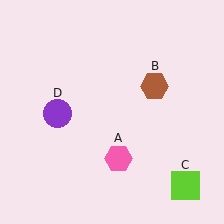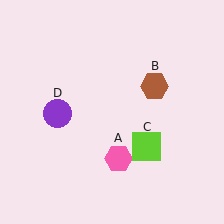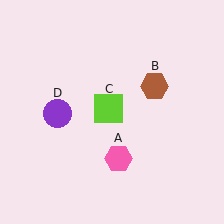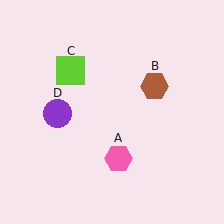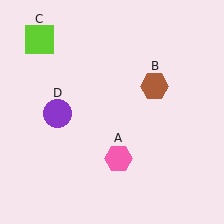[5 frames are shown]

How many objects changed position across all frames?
1 object changed position: lime square (object C).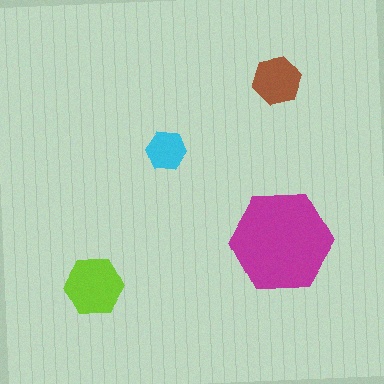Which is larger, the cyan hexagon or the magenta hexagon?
The magenta one.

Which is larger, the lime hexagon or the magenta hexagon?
The magenta one.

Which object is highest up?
The brown hexagon is topmost.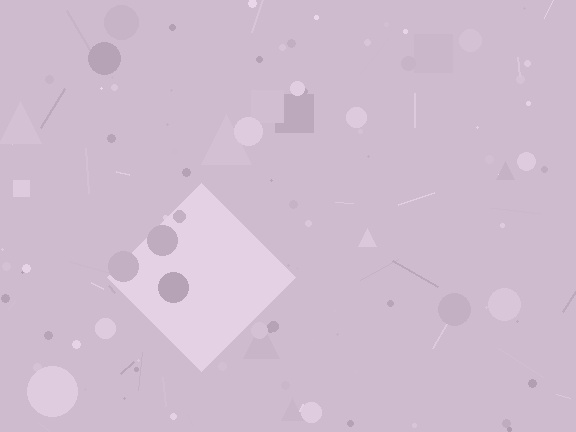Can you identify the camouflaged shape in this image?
The camouflaged shape is a diamond.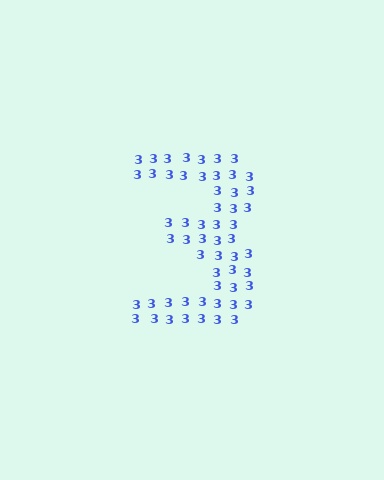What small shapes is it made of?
It is made of small digit 3's.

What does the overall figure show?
The overall figure shows the digit 3.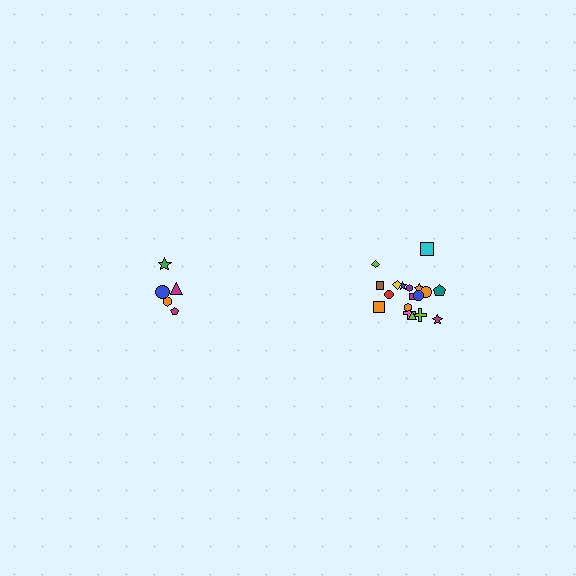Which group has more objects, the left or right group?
The right group.